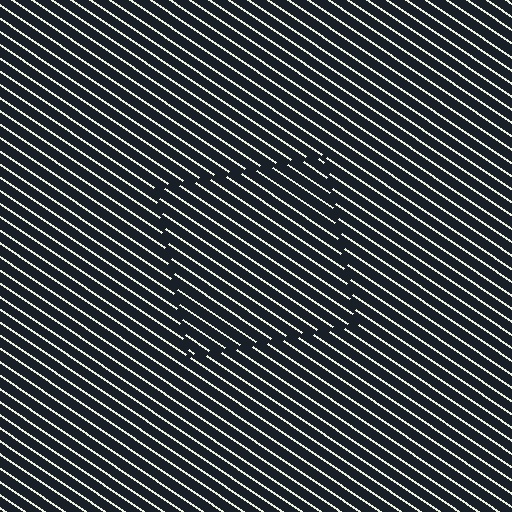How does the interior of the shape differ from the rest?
The interior of the shape contains the same grating, shifted by half a period — the contour is defined by the phase discontinuity where line-ends from the inner and outer gratings abut.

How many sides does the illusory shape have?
4 sides — the line-ends trace a square.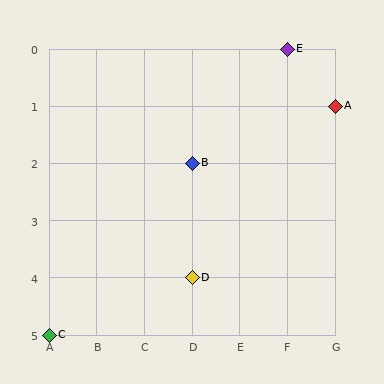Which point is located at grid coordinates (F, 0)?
Point E is at (F, 0).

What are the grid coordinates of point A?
Point A is at grid coordinates (G, 1).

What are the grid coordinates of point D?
Point D is at grid coordinates (D, 4).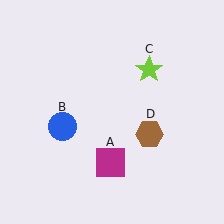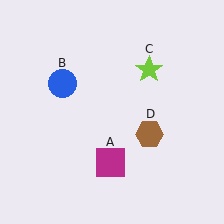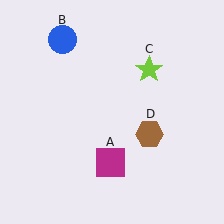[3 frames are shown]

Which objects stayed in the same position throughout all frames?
Magenta square (object A) and lime star (object C) and brown hexagon (object D) remained stationary.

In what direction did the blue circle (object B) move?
The blue circle (object B) moved up.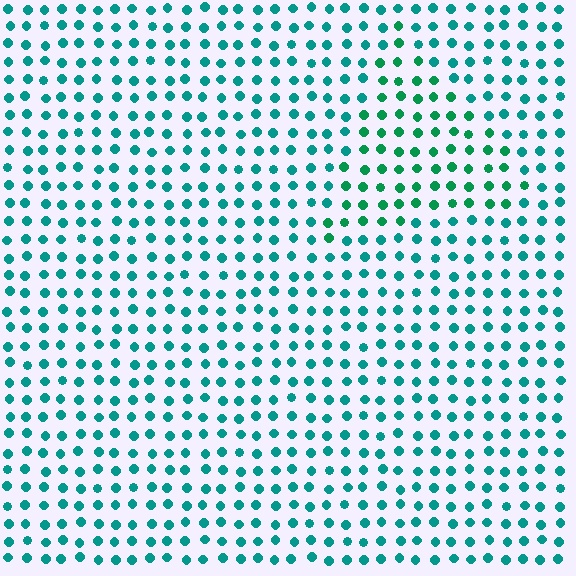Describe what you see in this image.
The image is filled with small teal elements in a uniform arrangement. A triangle-shaped region is visible where the elements are tinted to a slightly different hue, forming a subtle color boundary.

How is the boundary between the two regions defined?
The boundary is defined purely by a slight shift in hue (about 26 degrees). Spacing, size, and orientation are identical on both sides.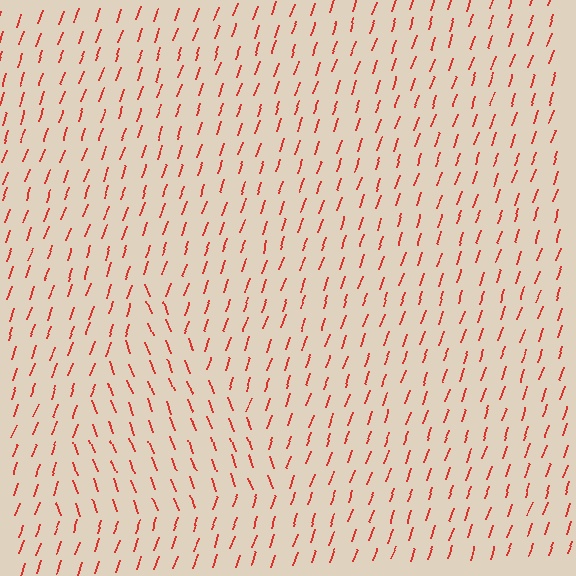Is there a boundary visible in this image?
Yes, there is a texture boundary formed by a change in line orientation.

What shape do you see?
I see a triangle.